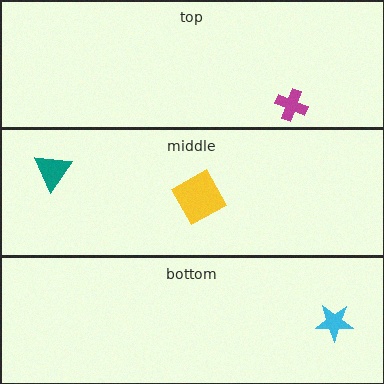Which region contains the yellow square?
The middle region.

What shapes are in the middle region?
The yellow square, the teal triangle.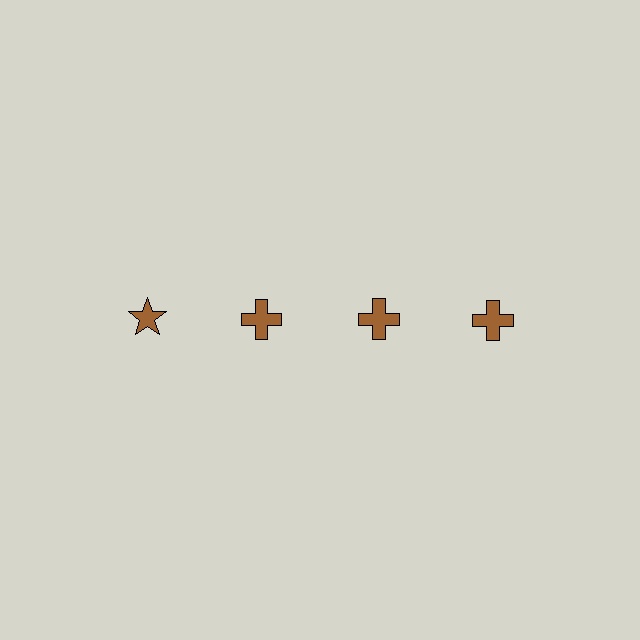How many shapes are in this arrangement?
There are 4 shapes arranged in a grid pattern.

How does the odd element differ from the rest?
It has a different shape: star instead of cross.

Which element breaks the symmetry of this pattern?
The brown star in the top row, leftmost column breaks the symmetry. All other shapes are brown crosses.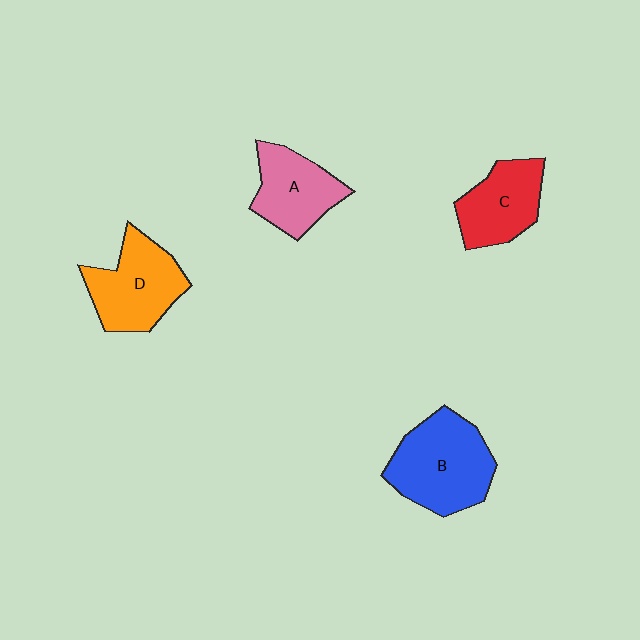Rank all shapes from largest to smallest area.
From largest to smallest: B (blue), D (orange), A (pink), C (red).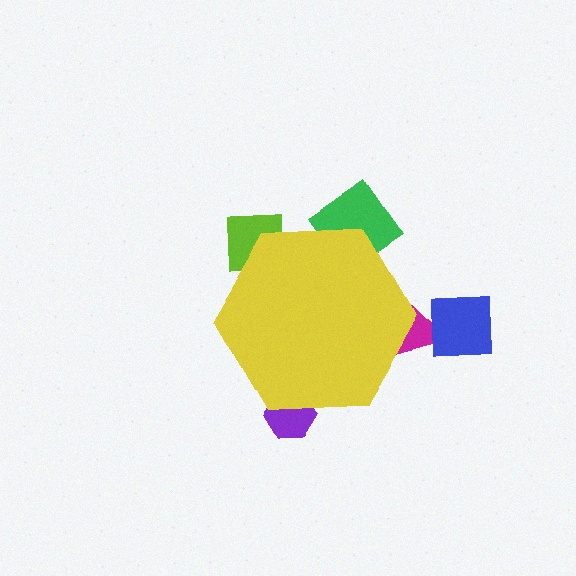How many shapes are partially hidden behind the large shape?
4 shapes are partially hidden.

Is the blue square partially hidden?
No, the blue square is fully visible.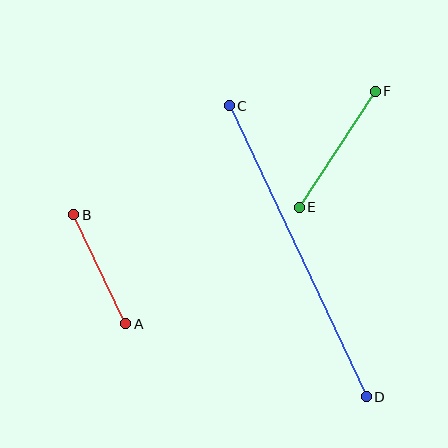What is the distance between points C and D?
The distance is approximately 321 pixels.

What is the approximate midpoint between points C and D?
The midpoint is at approximately (298, 251) pixels.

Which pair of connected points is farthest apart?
Points C and D are farthest apart.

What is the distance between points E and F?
The distance is approximately 139 pixels.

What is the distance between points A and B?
The distance is approximately 121 pixels.